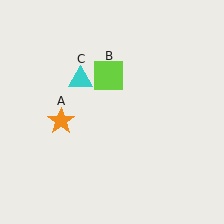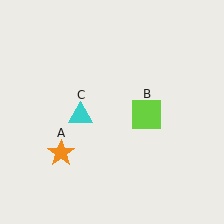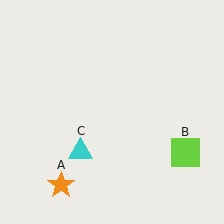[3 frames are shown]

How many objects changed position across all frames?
3 objects changed position: orange star (object A), lime square (object B), cyan triangle (object C).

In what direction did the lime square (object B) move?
The lime square (object B) moved down and to the right.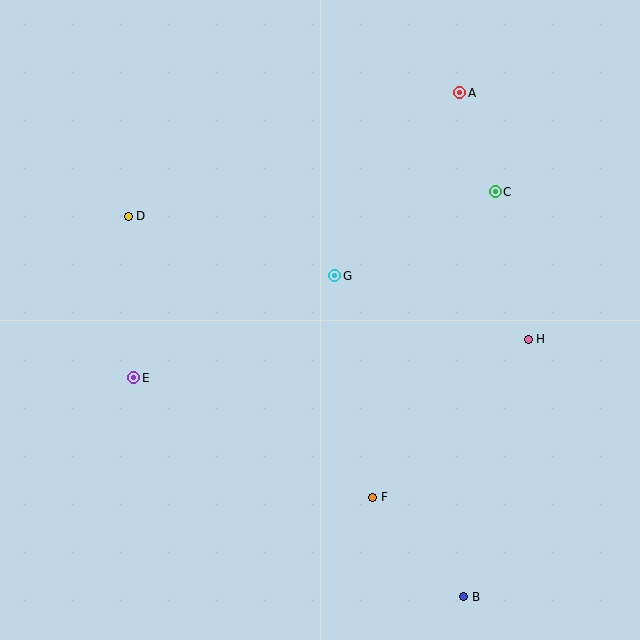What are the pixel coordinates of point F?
Point F is at (373, 497).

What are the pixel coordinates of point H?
Point H is at (528, 339).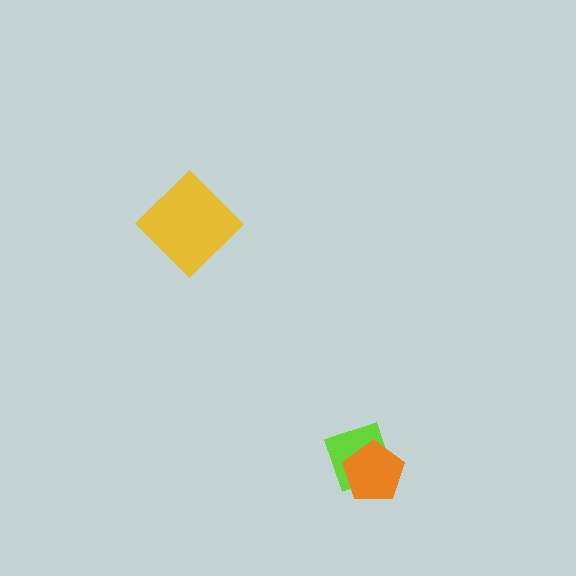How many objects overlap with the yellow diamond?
0 objects overlap with the yellow diamond.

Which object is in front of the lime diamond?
The orange pentagon is in front of the lime diamond.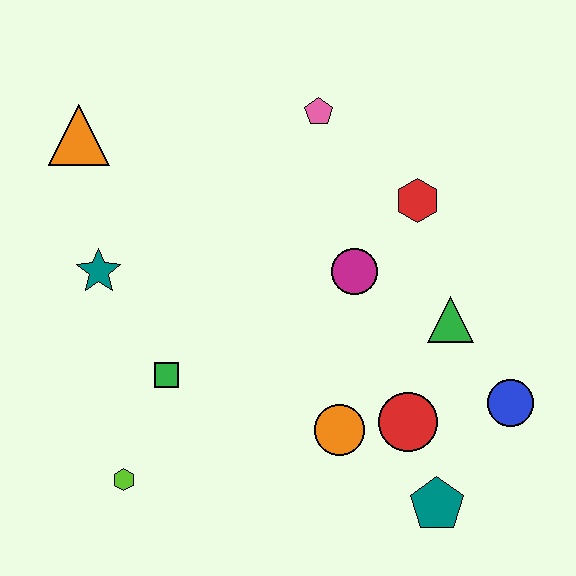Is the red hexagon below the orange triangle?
Yes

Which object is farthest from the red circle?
The orange triangle is farthest from the red circle.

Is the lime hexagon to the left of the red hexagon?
Yes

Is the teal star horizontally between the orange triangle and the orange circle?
Yes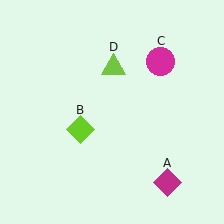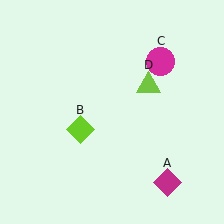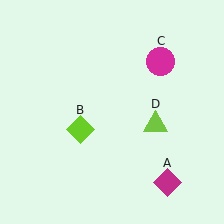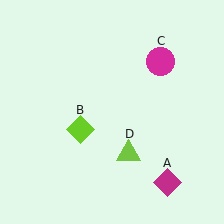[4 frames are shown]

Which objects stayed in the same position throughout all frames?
Magenta diamond (object A) and lime diamond (object B) and magenta circle (object C) remained stationary.